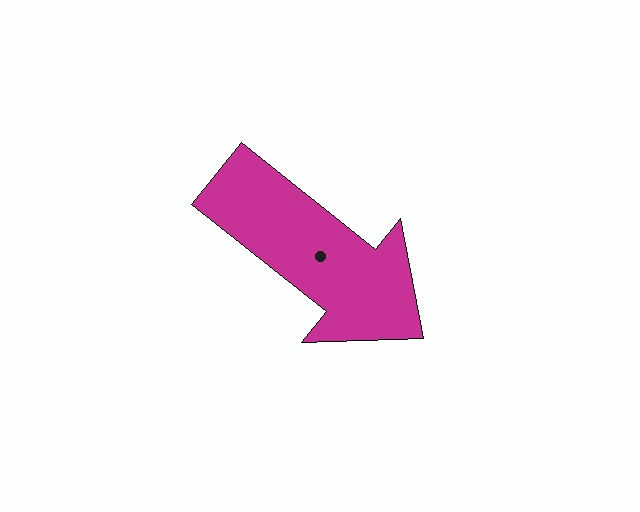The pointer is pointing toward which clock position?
Roughly 4 o'clock.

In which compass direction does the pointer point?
Southeast.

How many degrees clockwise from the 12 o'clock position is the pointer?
Approximately 129 degrees.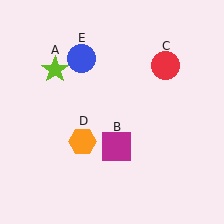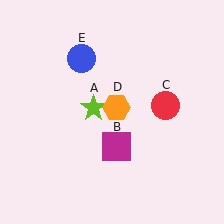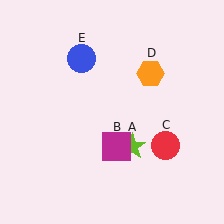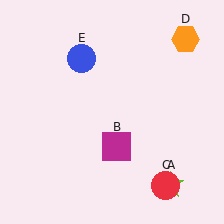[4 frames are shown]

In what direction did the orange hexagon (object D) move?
The orange hexagon (object D) moved up and to the right.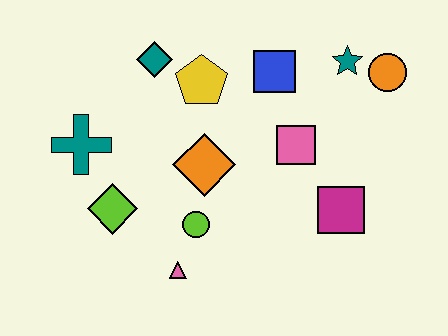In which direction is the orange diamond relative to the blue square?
The orange diamond is below the blue square.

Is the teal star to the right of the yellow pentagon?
Yes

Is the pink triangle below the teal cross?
Yes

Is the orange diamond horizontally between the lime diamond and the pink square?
Yes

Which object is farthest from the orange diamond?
The orange circle is farthest from the orange diamond.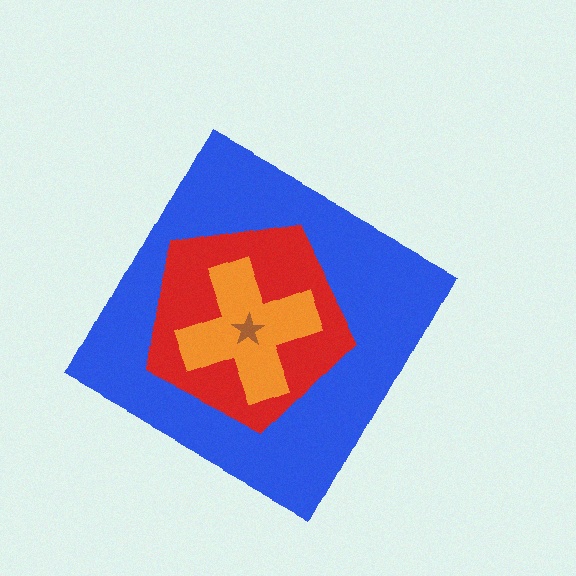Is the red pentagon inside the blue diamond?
Yes.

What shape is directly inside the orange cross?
The brown star.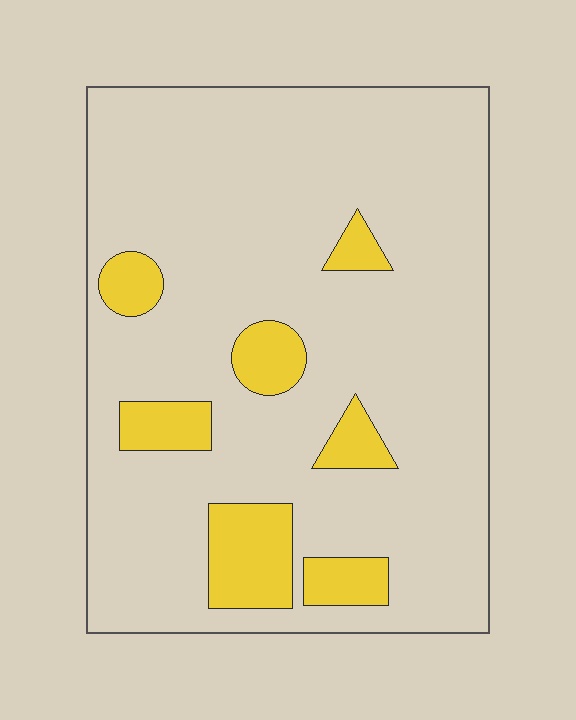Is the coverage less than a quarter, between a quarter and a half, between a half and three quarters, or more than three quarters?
Less than a quarter.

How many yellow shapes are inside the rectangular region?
7.